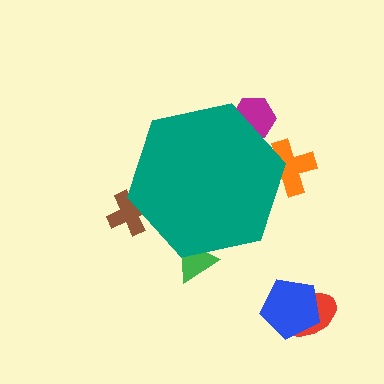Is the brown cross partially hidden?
Yes, the brown cross is partially hidden behind the teal hexagon.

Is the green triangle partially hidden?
Yes, the green triangle is partially hidden behind the teal hexagon.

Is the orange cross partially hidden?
Yes, the orange cross is partially hidden behind the teal hexagon.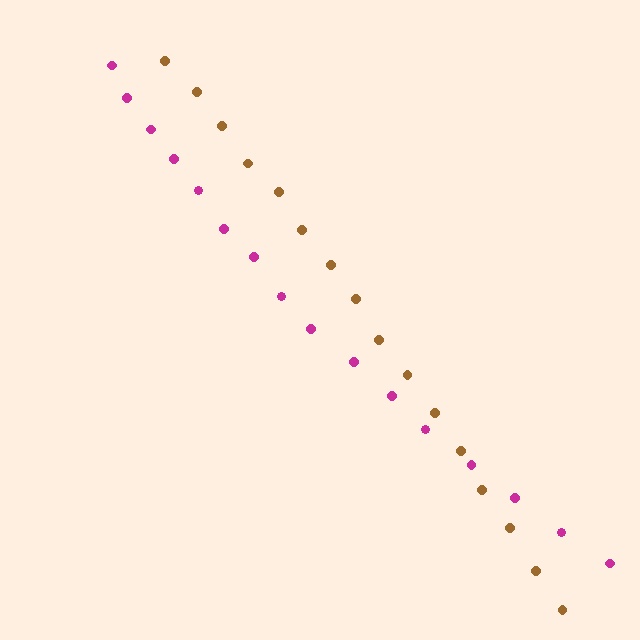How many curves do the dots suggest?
There are 2 distinct paths.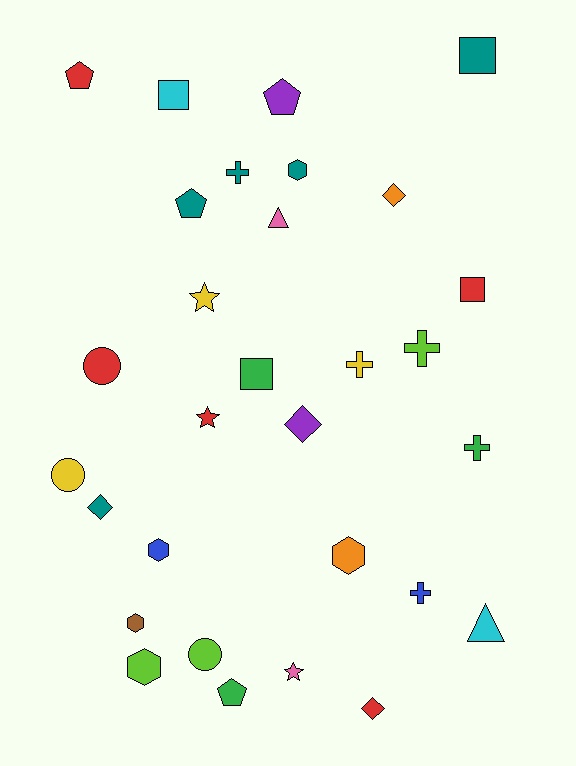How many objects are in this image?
There are 30 objects.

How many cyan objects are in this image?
There are 2 cyan objects.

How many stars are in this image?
There are 3 stars.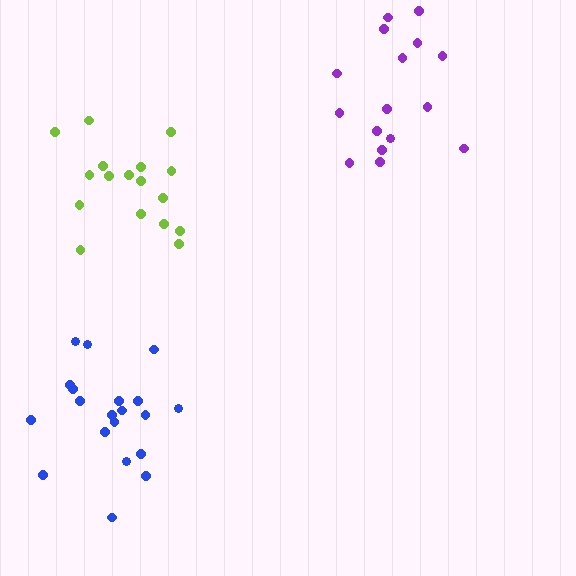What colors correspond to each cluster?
The clusters are colored: lime, purple, blue.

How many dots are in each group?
Group 1: 17 dots, Group 2: 16 dots, Group 3: 20 dots (53 total).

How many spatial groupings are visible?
There are 3 spatial groupings.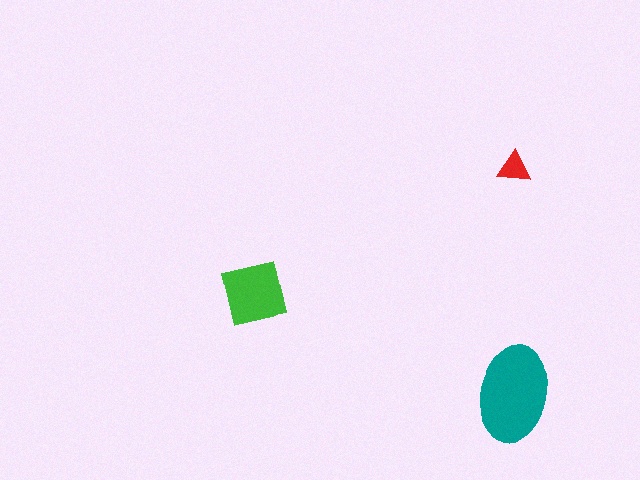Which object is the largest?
The teal ellipse.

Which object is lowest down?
The teal ellipse is bottommost.